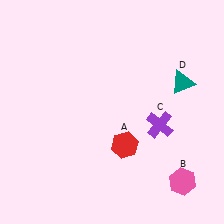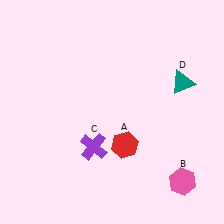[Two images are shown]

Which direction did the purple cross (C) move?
The purple cross (C) moved left.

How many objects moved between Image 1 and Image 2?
1 object moved between the two images.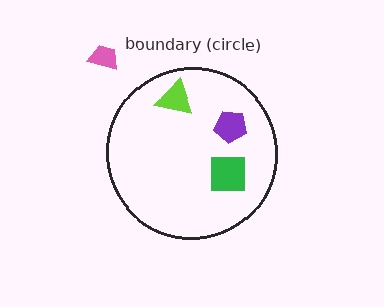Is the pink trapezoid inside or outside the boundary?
Outside.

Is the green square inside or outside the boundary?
Inside.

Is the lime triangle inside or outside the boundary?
Inside.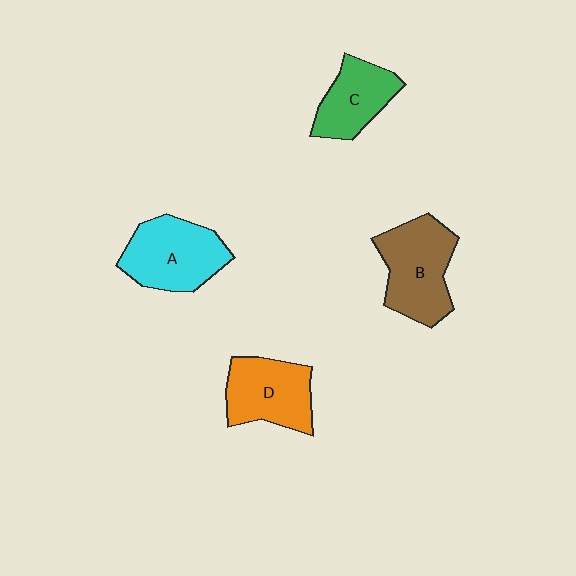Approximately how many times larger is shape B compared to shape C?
Approximately 1.4 times.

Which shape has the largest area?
Shape B (brown).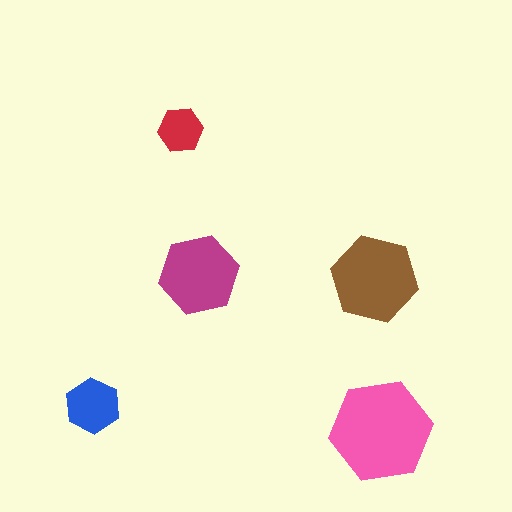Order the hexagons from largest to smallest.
the pink one, the brown one, the magenta one, the blue one, the red one.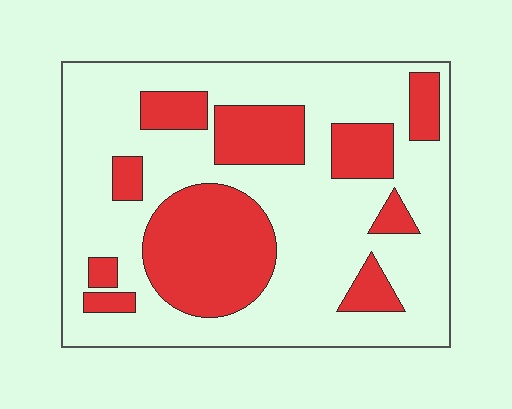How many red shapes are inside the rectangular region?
10.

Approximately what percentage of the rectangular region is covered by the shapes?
Approximately 30%.